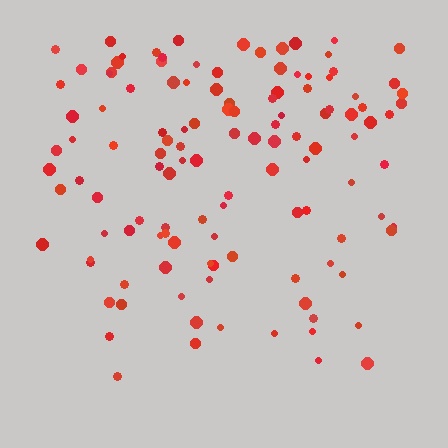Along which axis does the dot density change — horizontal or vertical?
Vertical.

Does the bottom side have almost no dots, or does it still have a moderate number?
Still a moderate number, just noticeably fewer than the top.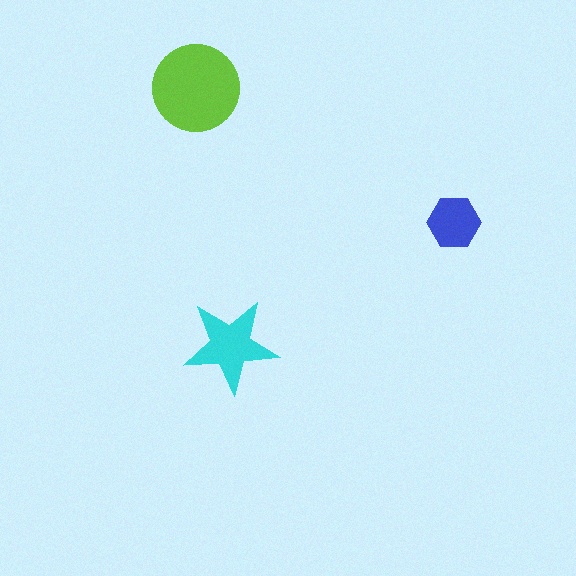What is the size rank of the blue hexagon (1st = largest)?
3rd.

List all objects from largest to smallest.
The lime circle, the cyan star, the blue hexagon.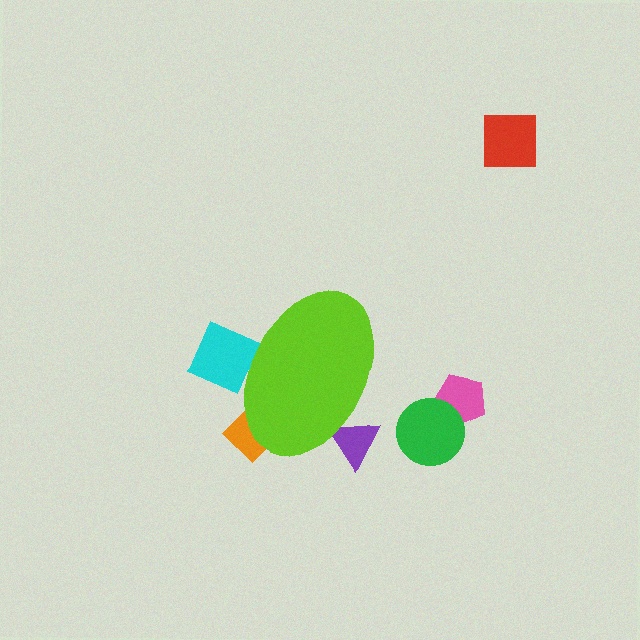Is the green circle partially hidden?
No, the green circle is fully visible.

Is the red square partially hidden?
No, the red square is fully visible.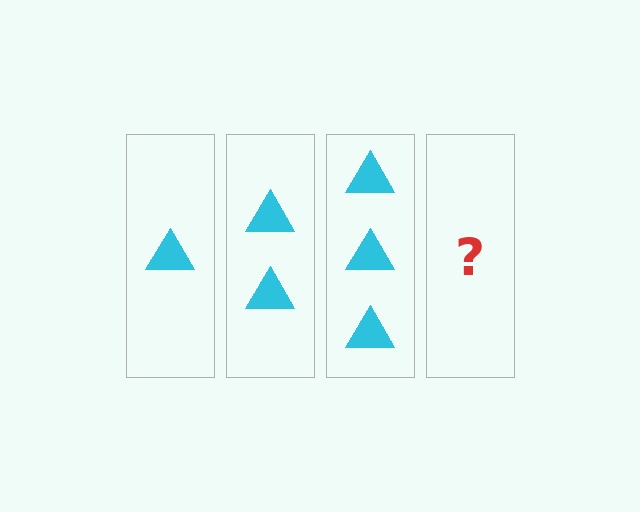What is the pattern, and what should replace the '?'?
The pattern is that each step adds one more triangle. The '?' should be 4 triangles.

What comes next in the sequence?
The next element should be 4 triangles.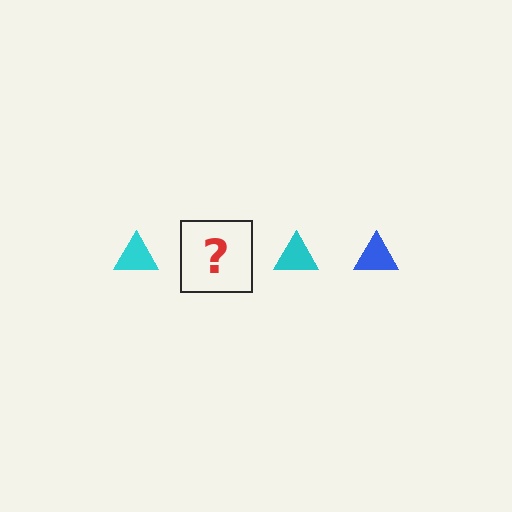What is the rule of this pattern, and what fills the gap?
The rule is that the pattern cycles through cyan, blue triangles. The gap should be filled with a blue triangle.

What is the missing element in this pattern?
The missing element is a blue triangle.